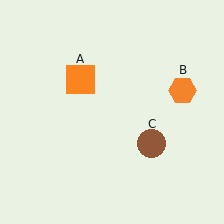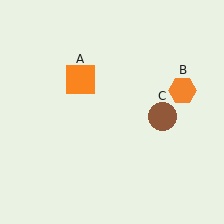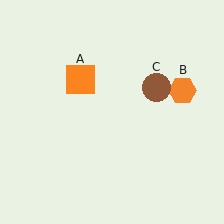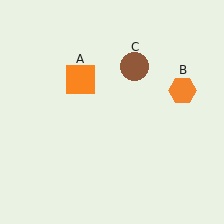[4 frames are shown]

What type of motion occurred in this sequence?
The brown circle (object C) rotated counterclockwise around the center of the scene.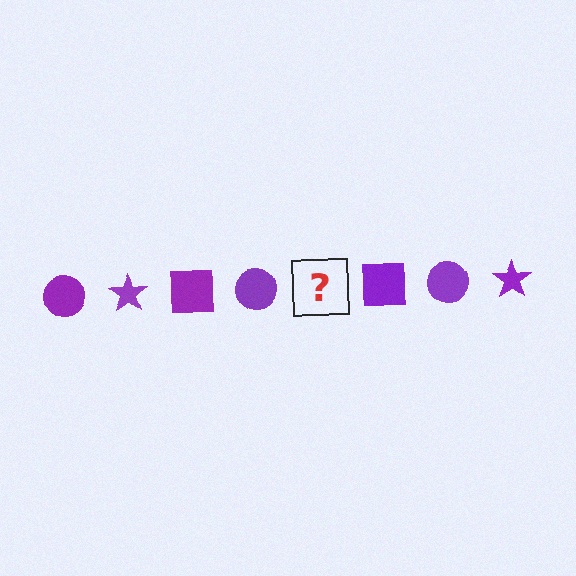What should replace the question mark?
The question mark should be replaced with a purple star.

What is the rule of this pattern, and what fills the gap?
The rule is that the pattern cycles through circle, star, square shapes in purple. The gap should be filled with a purple star.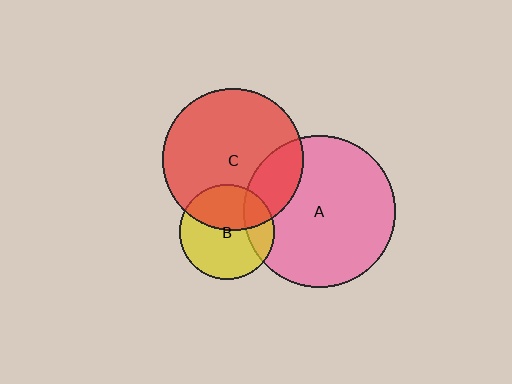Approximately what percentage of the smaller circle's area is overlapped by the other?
Approximately 20%.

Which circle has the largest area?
Circle A (pink).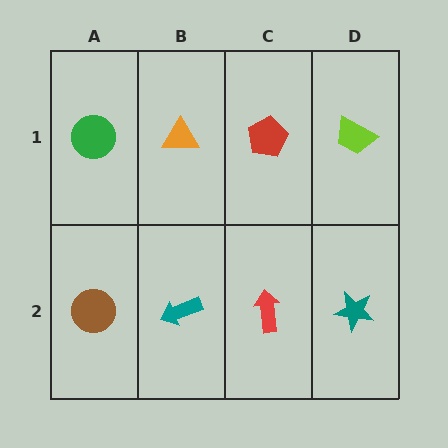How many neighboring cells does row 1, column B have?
3.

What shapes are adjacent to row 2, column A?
A green circle (row 1, column A), a teal arrow (row 2, column B).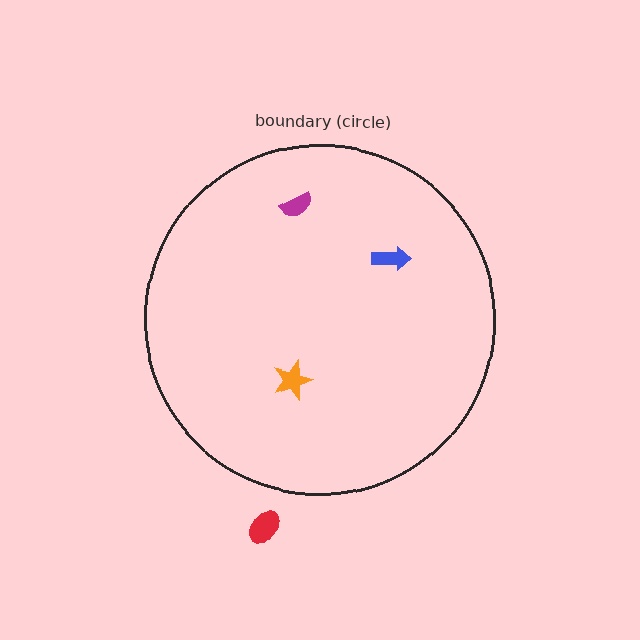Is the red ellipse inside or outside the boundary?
Outside.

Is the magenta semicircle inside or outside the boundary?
Inside.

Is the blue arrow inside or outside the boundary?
Inside.